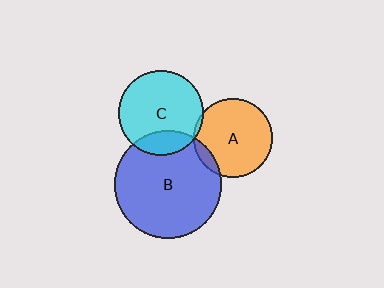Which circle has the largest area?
Circle B (blue).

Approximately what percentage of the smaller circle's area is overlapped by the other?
Approximately 20%.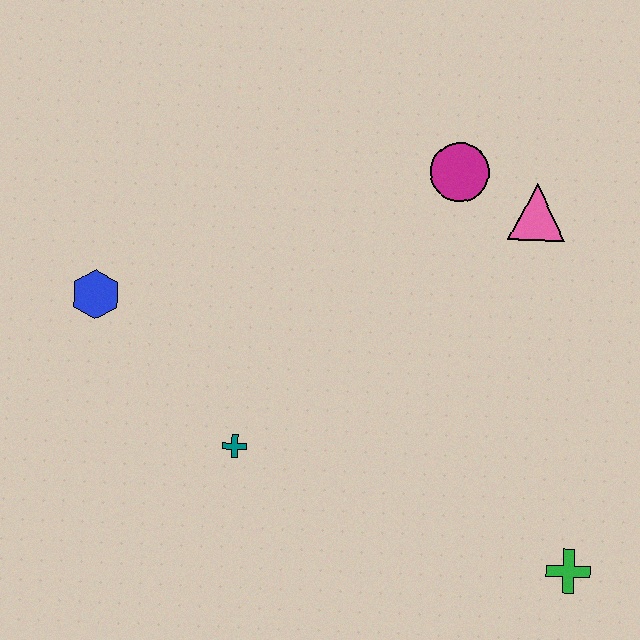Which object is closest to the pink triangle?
The magenta circle is closest to the pink triangle.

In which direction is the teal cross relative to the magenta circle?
The teal cross is below the magenta circle.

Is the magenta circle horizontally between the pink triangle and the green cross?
No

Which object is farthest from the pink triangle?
The blue hexagon is farthest from the pink triangle.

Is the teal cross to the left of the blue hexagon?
No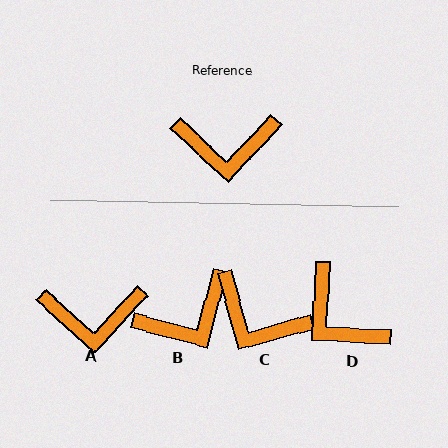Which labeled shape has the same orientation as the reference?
A.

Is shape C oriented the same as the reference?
No, it is off by about 32 degrees.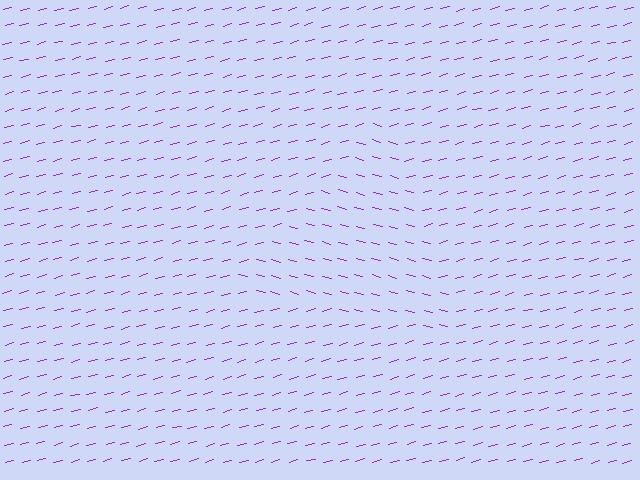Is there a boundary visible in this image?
Yes, there is a texture boundary formed by a change in line orientation.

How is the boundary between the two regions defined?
The boundary is defined purely by a change in line orientation (approximately 30 degrees difference). All lines are the same color and thickness.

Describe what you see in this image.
The image is filled with small purple line segments. A triangle region in the image has lines oriented differently from the surrounding lines, creating a visible texture boundary.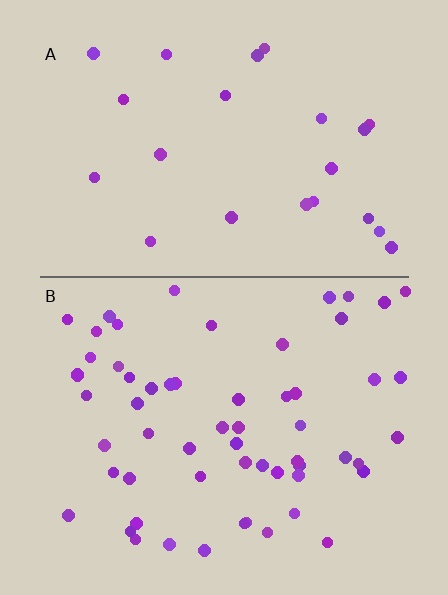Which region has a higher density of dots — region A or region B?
B (the bottom).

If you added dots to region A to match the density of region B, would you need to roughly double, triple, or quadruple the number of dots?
Approximately triple.